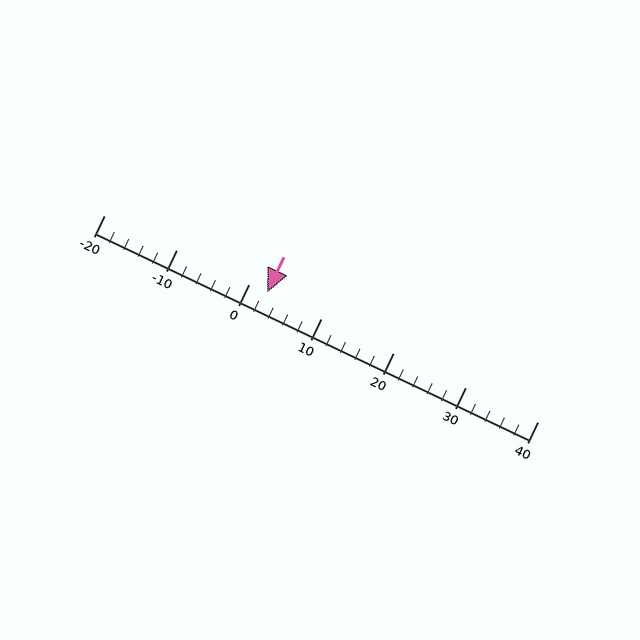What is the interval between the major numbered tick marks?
The major tick marks are spaced 10 units apart.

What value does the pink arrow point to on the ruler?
The pink arrow points to approximately 2.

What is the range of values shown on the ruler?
The ruler shows values from -20 to 40.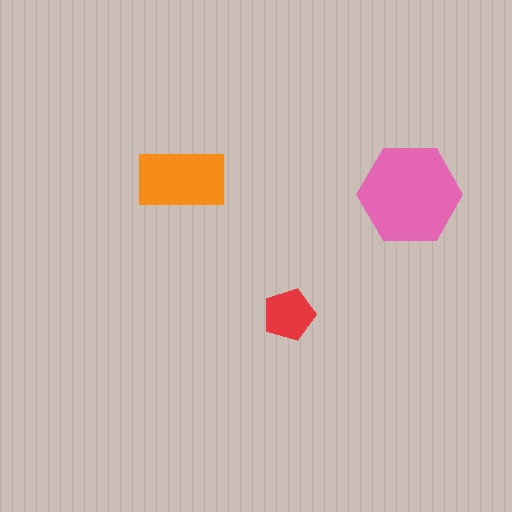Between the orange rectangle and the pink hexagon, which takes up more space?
The pink hexagon.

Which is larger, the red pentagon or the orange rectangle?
The orange rectangle.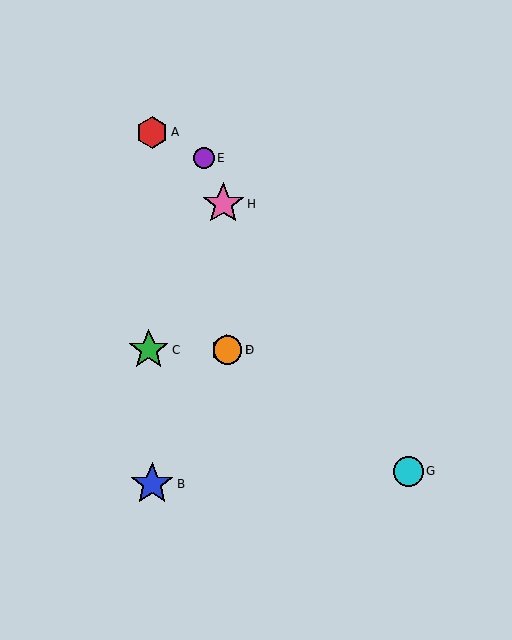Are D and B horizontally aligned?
No, D is at y≈350 and B is at y≈484.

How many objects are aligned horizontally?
3 objects (C, D, F) are aligned horizontally.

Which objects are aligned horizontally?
Objects C, D, F are aligned horizontally.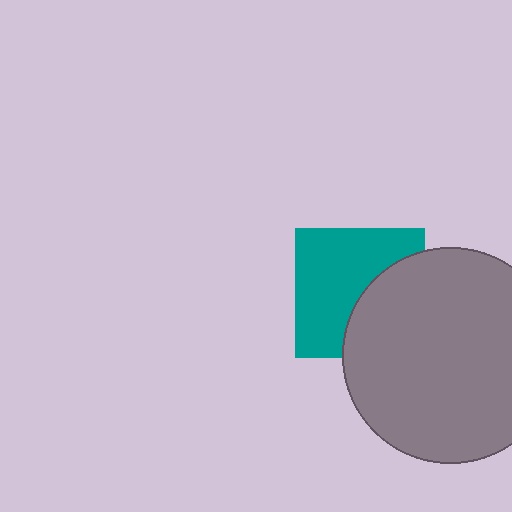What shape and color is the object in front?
The object in front is a gray circle.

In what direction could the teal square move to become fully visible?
The teal square could move left. That would shift it out from behind the gray circle entirely.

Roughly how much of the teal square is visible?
About half of it is visible (roughly 60%).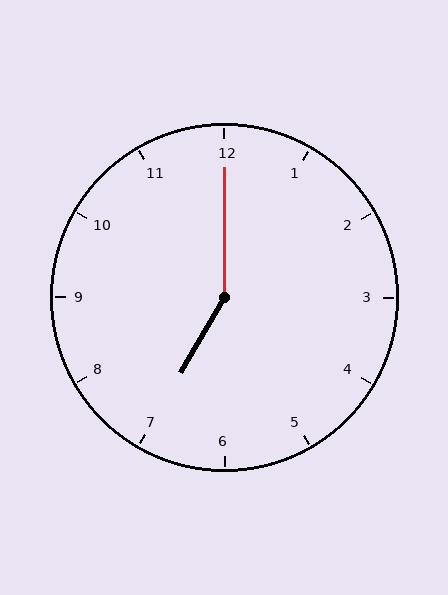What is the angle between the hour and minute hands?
Approximately 150 degrees.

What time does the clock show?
7:00.